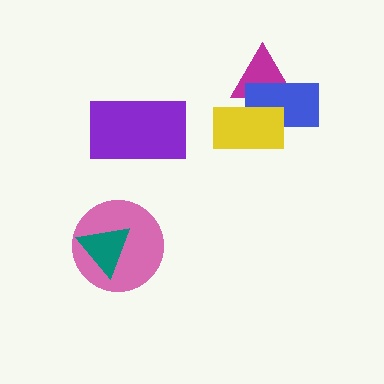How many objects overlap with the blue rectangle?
2 objects overlap with the blue rectangle.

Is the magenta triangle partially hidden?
Yes, it is partially covered by another shape.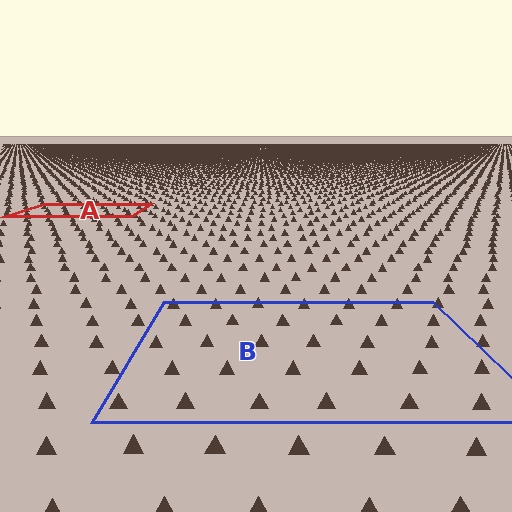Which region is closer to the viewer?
Region B is closer. The texture elements there are larger and more spread out.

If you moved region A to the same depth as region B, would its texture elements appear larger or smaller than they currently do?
They would appear larger. At a closer depth, the same texture elements are projected at a bigger on-screen size.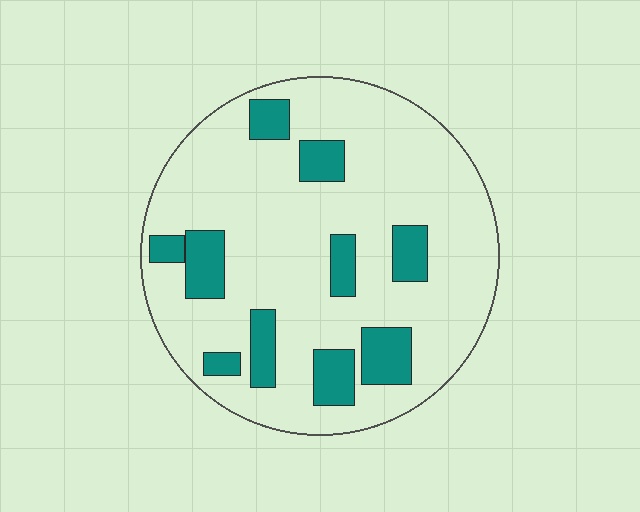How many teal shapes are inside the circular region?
10.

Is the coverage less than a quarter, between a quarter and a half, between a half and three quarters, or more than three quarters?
Less than a quarter.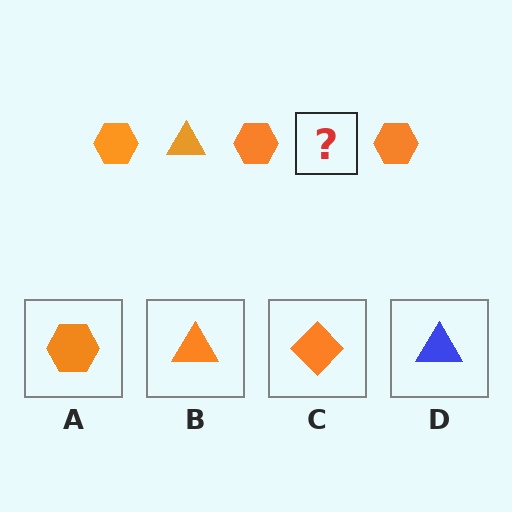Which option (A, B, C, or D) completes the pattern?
B.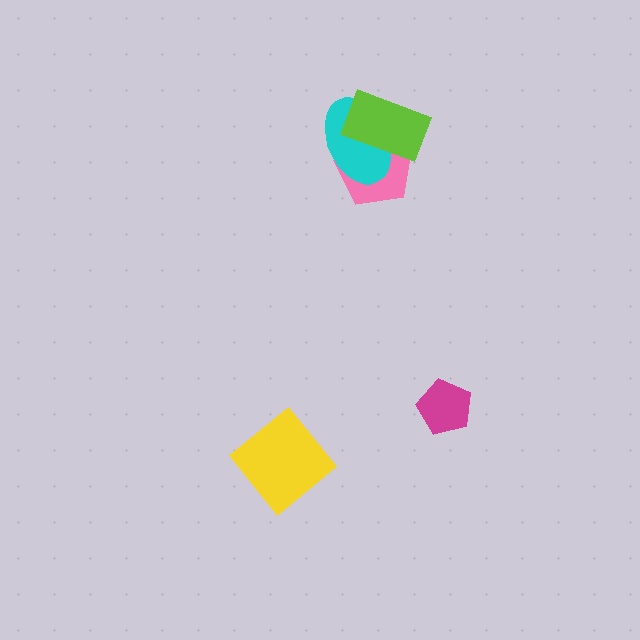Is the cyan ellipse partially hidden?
Yes, it is partially covered by another shape.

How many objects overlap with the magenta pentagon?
0 objects overlap with the magenta pentagon.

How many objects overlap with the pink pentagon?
2 objects overlap with the pink pentagon.